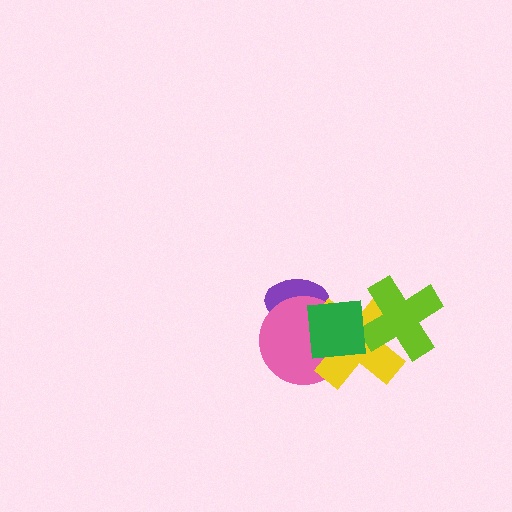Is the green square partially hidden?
No, no other shape covers it.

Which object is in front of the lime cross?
The green square is in front of the lime cross.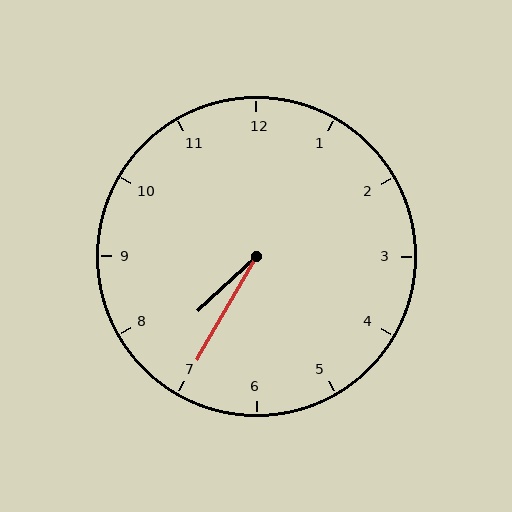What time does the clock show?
7:35.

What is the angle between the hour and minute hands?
Approximately 18 degrees.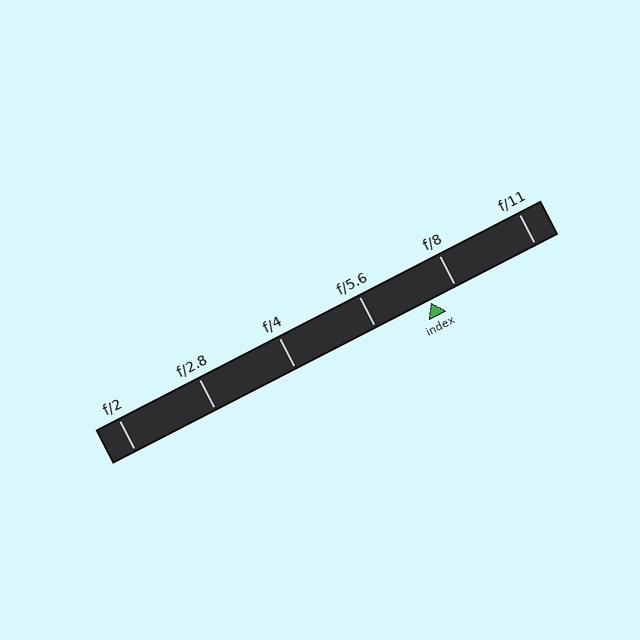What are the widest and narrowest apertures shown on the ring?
The widest aperture shown is f/2 and the narrowest is f/11.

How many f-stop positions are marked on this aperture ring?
There are 6 f-stop positions marked.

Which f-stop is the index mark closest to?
The index mark is closest to f/8.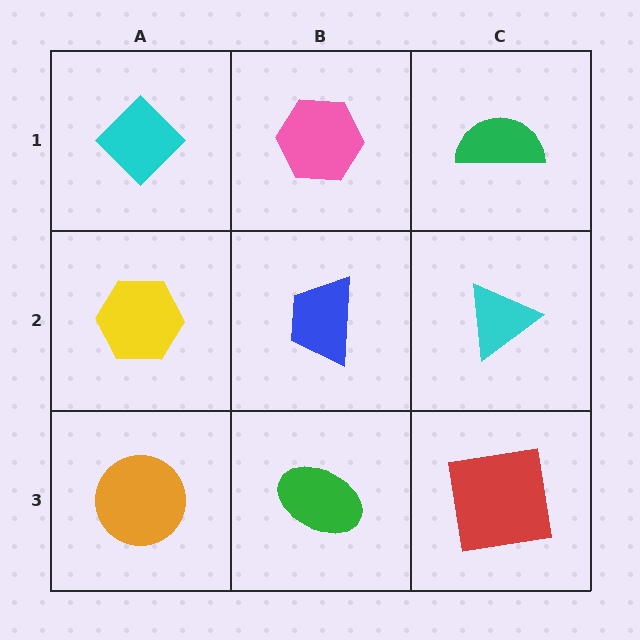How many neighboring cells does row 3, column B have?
3.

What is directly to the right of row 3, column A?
A green ellipse.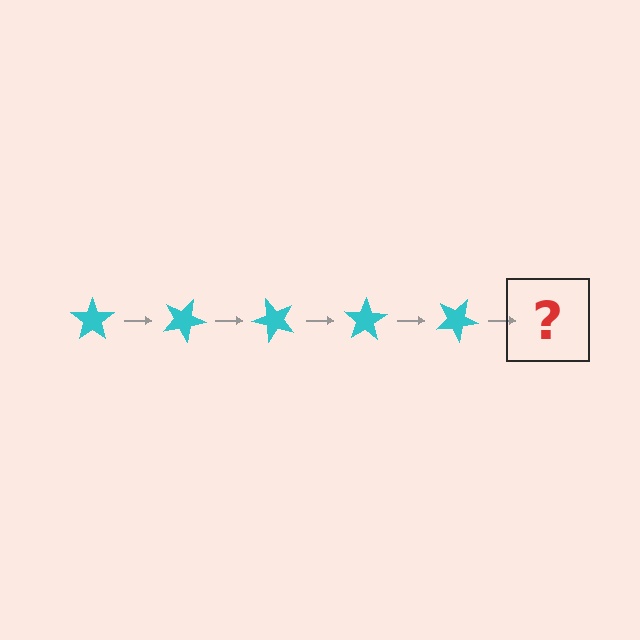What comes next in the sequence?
The next element should be a cyan star rotated 125 degrees.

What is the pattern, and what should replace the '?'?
The pattern is that the star rotates 25 degrees each step. The '?' should be a cyan star rotated 125 degrees.